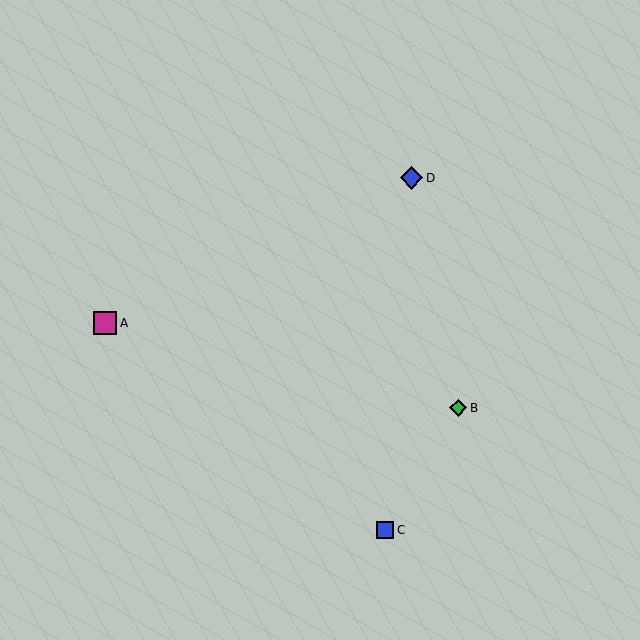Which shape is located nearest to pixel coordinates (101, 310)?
The magenta square (labeled A) at (105, 323) is nearest to that location.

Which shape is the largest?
The magenta square (labeled A) is the largest.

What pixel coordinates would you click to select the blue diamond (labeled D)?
Click at (411, 178) to select the blue diamond D.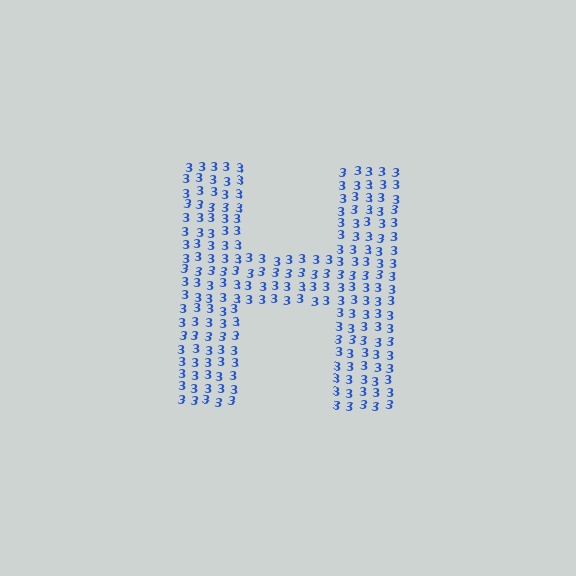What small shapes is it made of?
It is made of small digit 3's.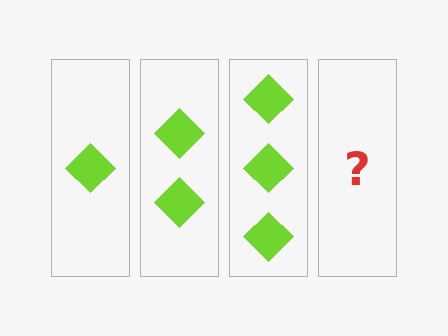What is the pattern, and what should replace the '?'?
The pattern is that each step adds one more diamond. The '?' should be 4 diamonds.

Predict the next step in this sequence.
The next step is 4 diamonds.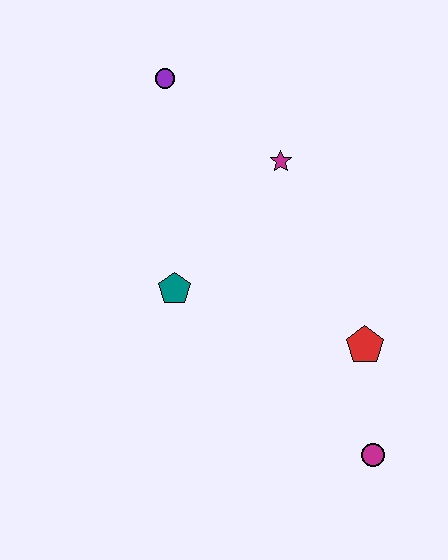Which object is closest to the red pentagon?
The magenta circle is closest to the red pentagon.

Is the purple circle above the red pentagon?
Yes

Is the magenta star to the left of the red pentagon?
Yes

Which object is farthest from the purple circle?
The magenta circle is farthest from the purple circle.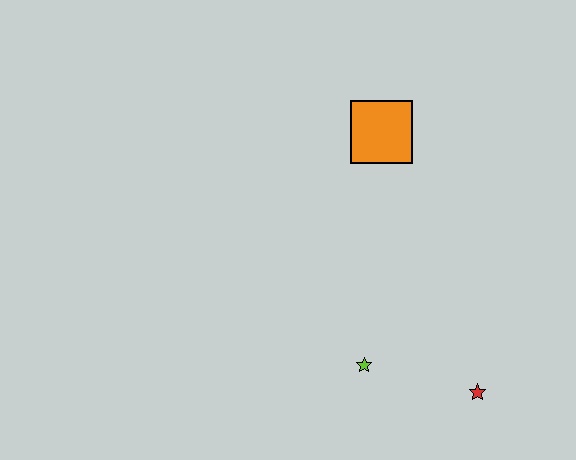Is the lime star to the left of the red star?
Yes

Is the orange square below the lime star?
No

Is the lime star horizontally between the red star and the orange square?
No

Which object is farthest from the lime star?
The orange square is farthest from the lime star.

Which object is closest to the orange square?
The lime star is closest to the orange square.